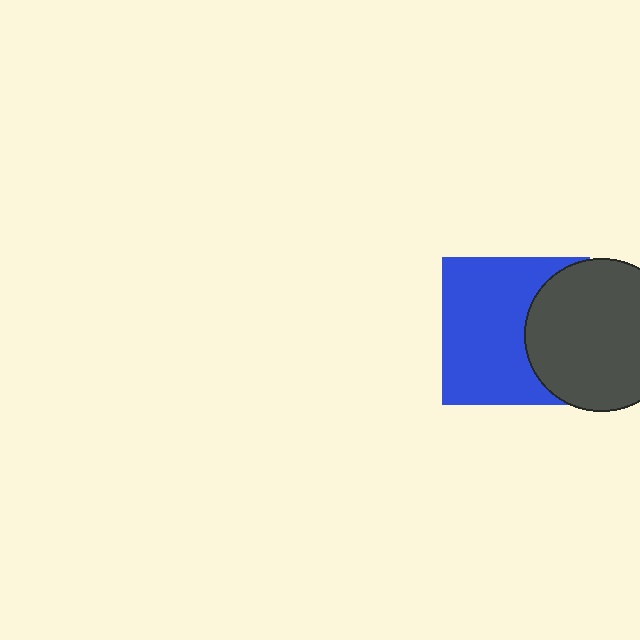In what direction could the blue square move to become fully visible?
The blue square could move left. That would shift it out from behind the dark gray circle entirely.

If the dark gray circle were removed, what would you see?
You would see the complete blue square.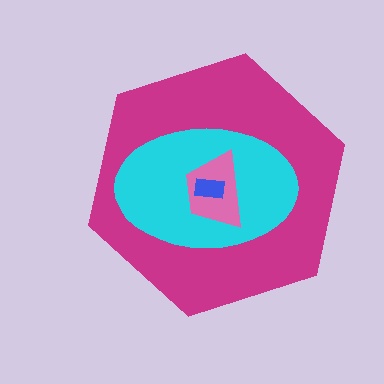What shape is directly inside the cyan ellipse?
The pink trapezoid.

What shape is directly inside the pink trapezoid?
The blue rectangle.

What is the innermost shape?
The blue rectangle.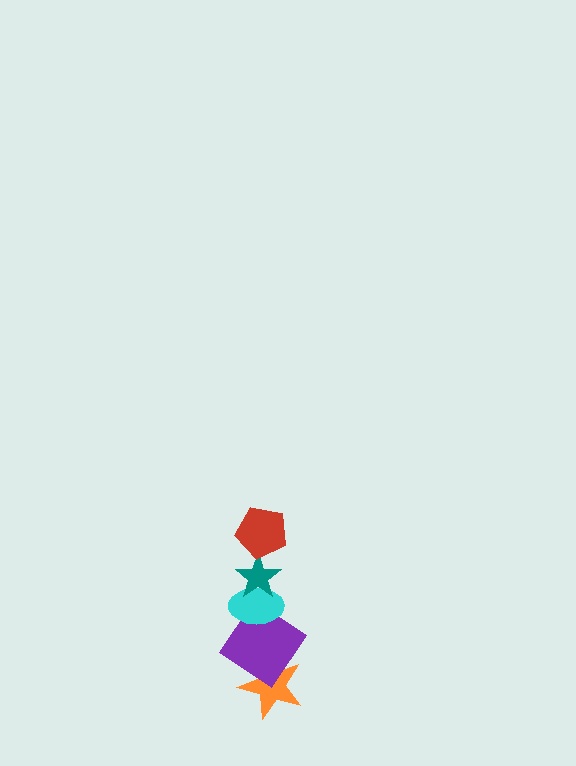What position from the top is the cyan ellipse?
The cyan ellipse is 3rd from the top.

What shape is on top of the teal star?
The red pentagon is on top of the teal star.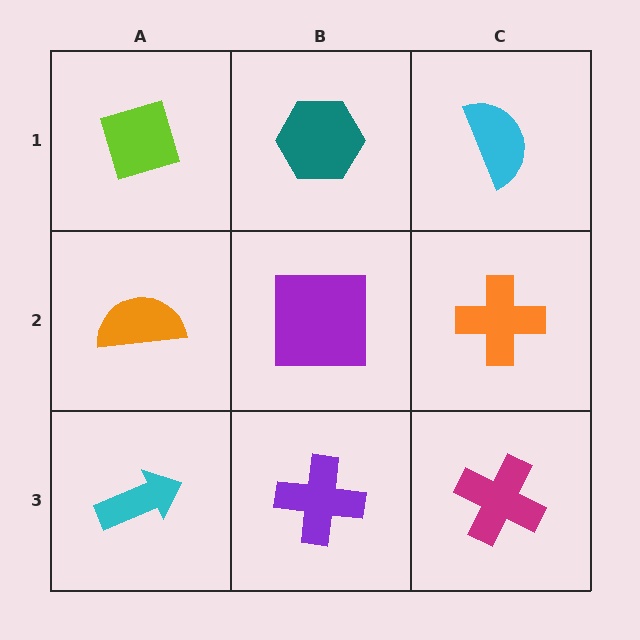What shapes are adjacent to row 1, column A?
An orange semicircle (row 2, column A), a teal hexagon (row 1, column B).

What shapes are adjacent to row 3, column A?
An orange semicircle (row 2, column A), a purple cross (row 3, column B).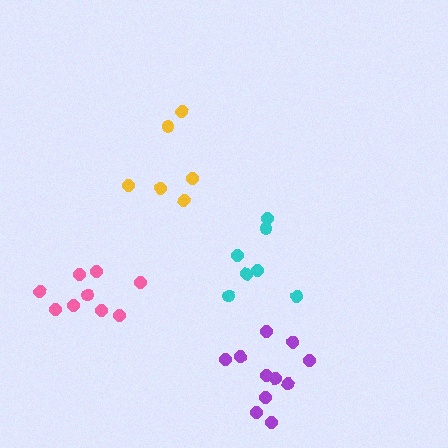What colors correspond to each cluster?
The clusters are colored: yellow, cyan, pink, purple.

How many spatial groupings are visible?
There are 4 spatial groupings.